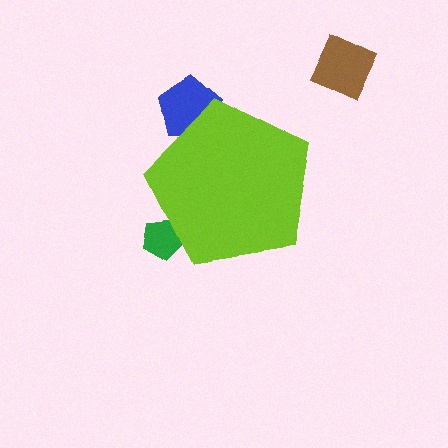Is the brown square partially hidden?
No, the brown square is fully visible.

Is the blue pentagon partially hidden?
Yes, the blue pentagon is partially hidden behind the lime pentagon.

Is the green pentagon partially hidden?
Yes, the green pentagon is partially hidden behind the lime pentagon.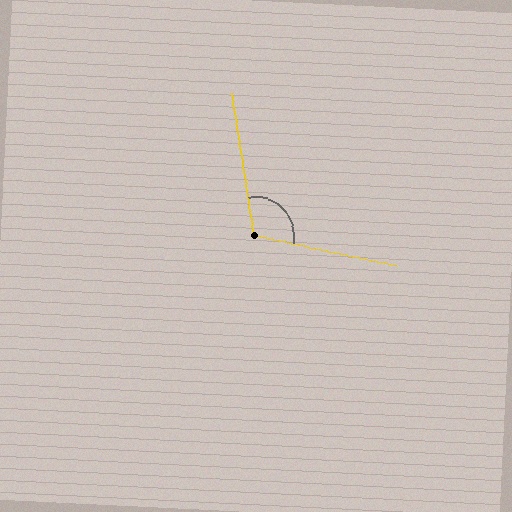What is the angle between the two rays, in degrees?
Approximately 111 degrees.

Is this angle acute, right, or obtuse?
It is obtuse.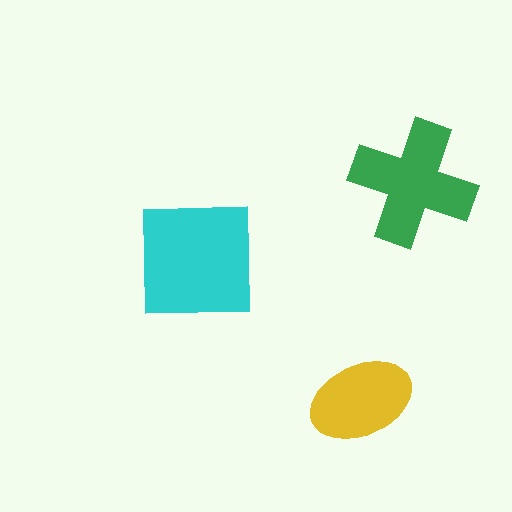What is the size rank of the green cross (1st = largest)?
2nd.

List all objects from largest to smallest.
The cyan square, the green cross, the yellow ellipse.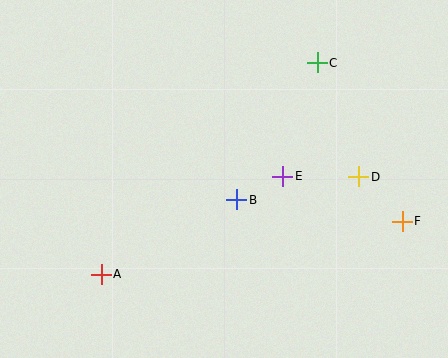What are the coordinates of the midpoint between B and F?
The midpoint between B and F is at (319, 210).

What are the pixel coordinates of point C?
Point C is at (317, 63).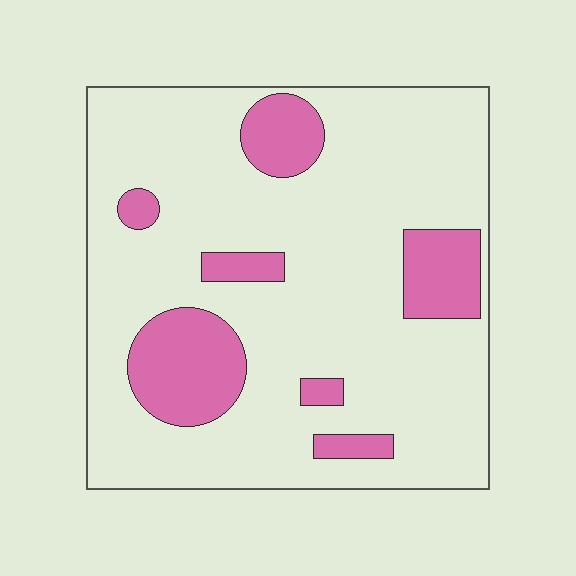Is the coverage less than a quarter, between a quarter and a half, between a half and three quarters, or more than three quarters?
Less than a quarter.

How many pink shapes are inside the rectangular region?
7.